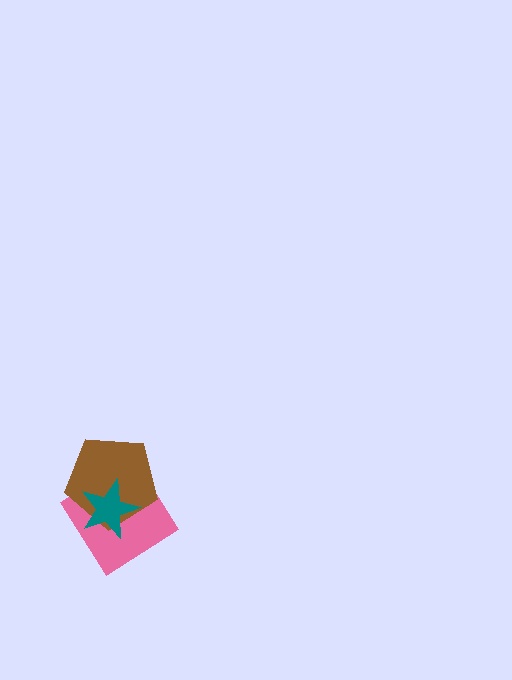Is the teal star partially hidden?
No, no other shape covers it.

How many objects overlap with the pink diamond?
2 objects overlap with the pink diamond.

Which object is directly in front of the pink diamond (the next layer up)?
The brown pentagon is directly in front of the pink diamond.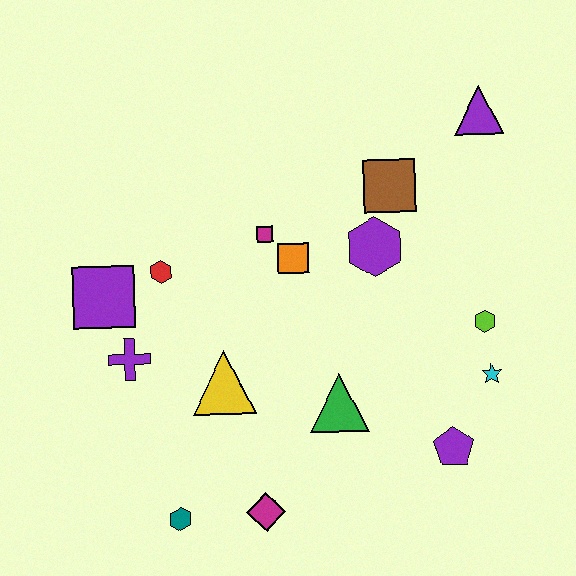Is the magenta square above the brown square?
No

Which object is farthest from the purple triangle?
The teal hexagon is farthest from the purple triangle.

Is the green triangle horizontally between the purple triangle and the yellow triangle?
Yes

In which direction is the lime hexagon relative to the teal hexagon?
The lime hexagon is to the right of the teal hexagon.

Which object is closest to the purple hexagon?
The brown square is closest to the purple hexagon.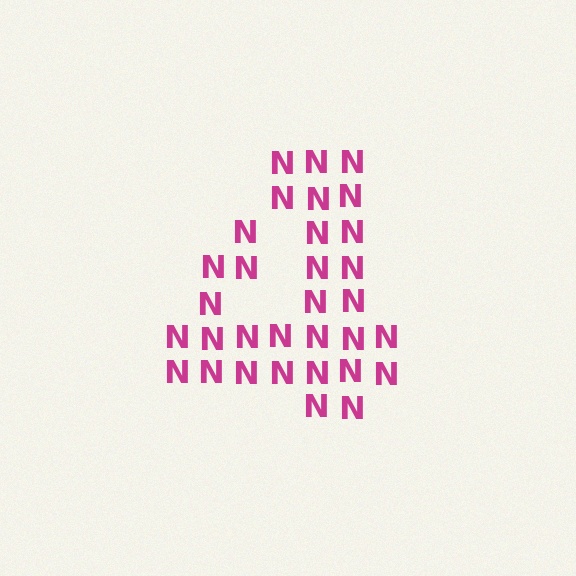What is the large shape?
The large shape is the digit 4.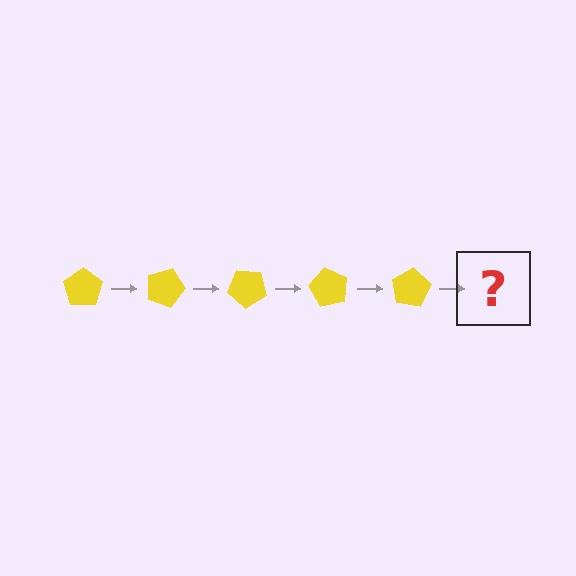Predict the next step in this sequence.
The next step is a yellow pentagon rotated 100 degrees.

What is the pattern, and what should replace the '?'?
The pattern is that the pentagon rotates 20 degrees each step. The '?' should be a yellow pentagon rotated 100 degrees.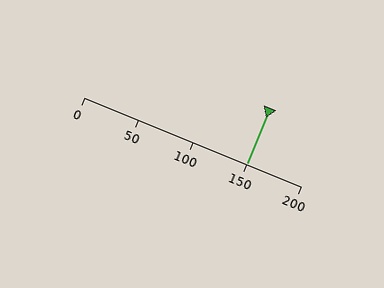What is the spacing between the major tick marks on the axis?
The major ticks are spaced 50 apart.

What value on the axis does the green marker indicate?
The marker indicates approximately 150.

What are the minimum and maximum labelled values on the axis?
The axis runs from 0 to 200.